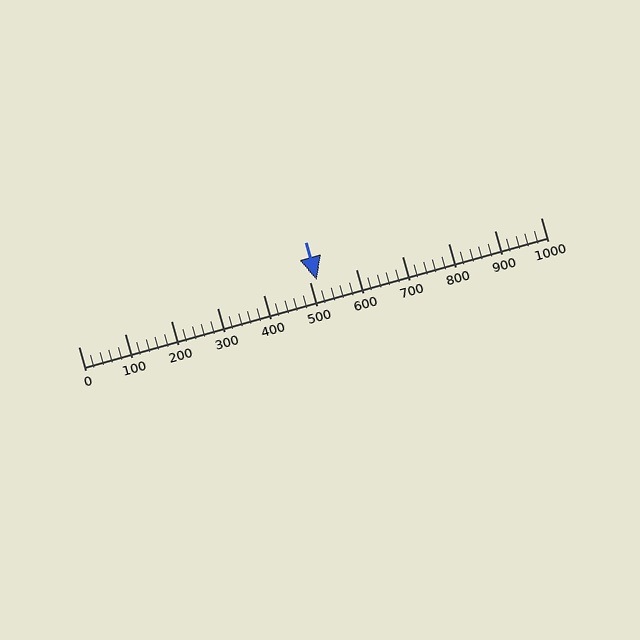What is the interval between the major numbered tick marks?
The major tick marks are spaced 100 units apart.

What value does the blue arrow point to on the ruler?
The blue arrow points to approximately 516.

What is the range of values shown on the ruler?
The ruler shows values from 0 to 1000.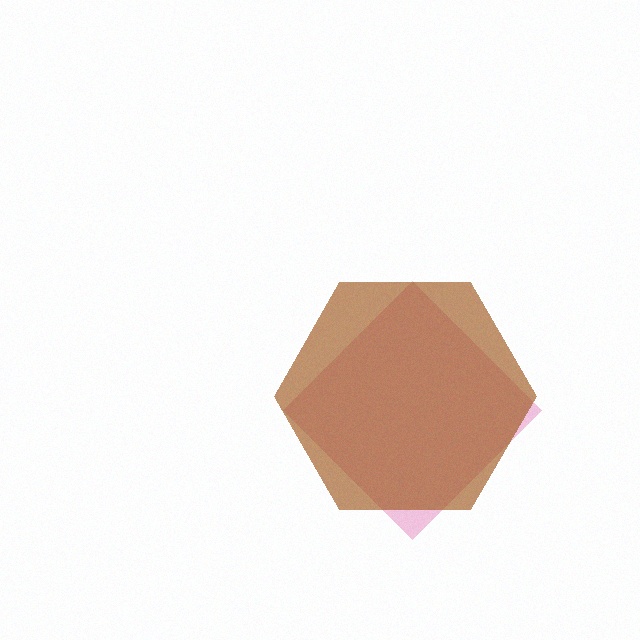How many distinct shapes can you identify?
There are 2 distinct shapes: a pink diamond, a brown hexagon.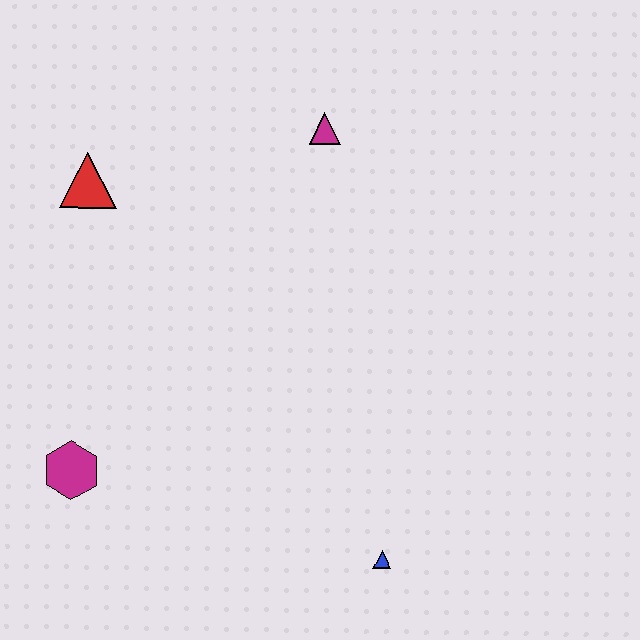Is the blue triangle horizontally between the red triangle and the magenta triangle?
No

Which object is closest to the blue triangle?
The magenta hexagon is closest to the blue triangle.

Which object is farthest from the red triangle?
The blue triangle is farthest from the red triangle.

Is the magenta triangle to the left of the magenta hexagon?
No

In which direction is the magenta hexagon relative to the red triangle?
The magenta hexagon is below the red triangle.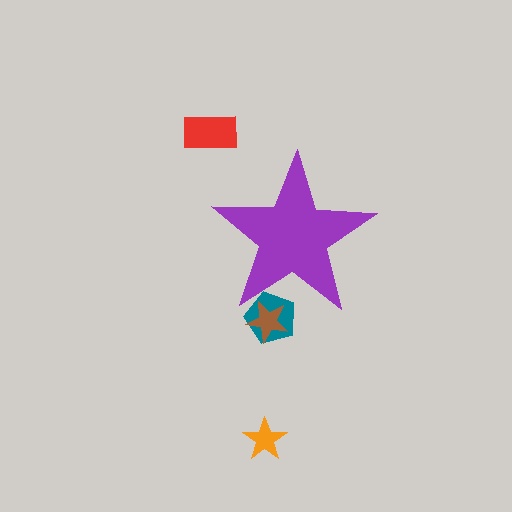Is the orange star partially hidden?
No, the orange star is fully visible.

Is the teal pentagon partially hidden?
Yes, the teal pentagon is partially hidden behind the purple star.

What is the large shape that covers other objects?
A purple star.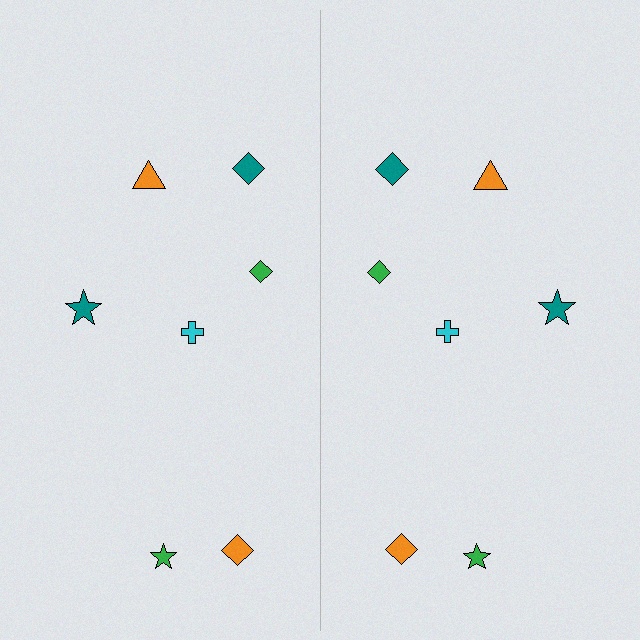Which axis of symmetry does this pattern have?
The pattern has a vertical axis of symmetry running through the center of the image.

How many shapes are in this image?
There are 14 shapes in this image.